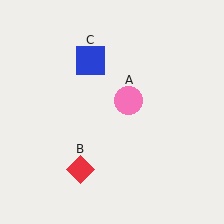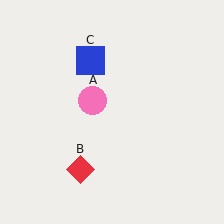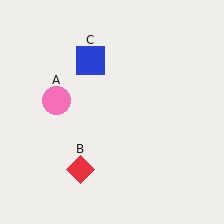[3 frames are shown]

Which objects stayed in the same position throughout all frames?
Red diamond (object B) and blue square (object C) remained stationary.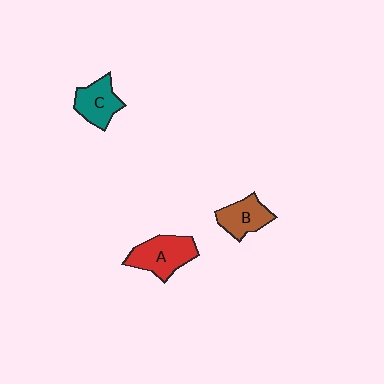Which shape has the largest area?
Shape A (red).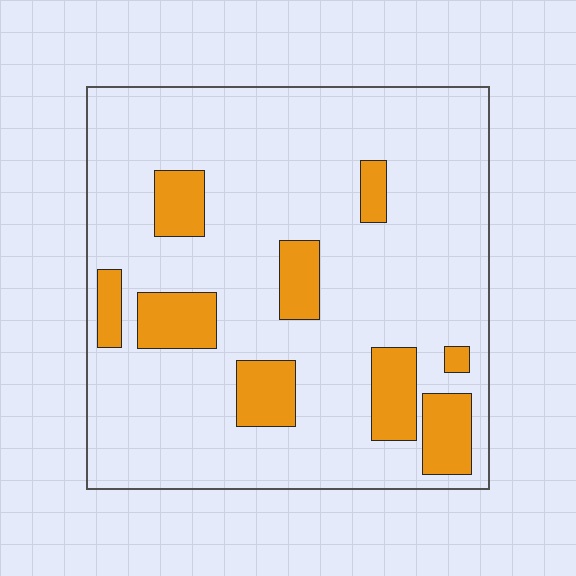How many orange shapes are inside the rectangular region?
9.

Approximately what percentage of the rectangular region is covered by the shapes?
Approximately 15%.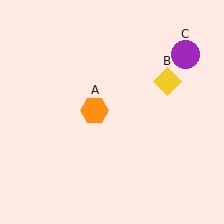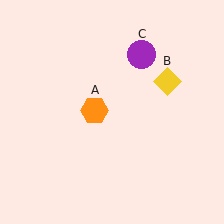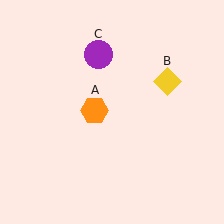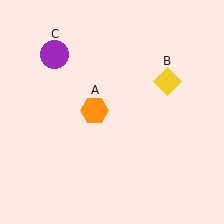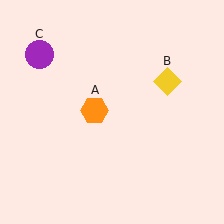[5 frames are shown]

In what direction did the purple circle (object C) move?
The purple circle (object C) moved left.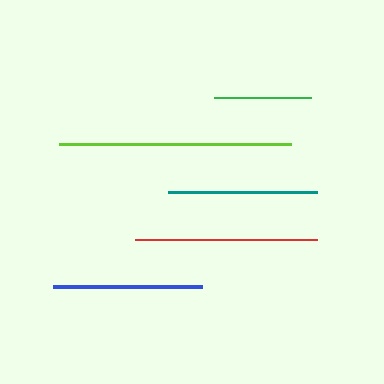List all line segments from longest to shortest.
From longest to shortest: lime, red, teal, blue, green.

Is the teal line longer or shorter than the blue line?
The teal line is longer than the blue line.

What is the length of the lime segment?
The lime segment is approximately 232 pixels long.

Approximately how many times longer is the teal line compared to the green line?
The teal line is approximately 1.5 times the length of the green line.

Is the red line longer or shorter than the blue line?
The red line is longer than the blue line.